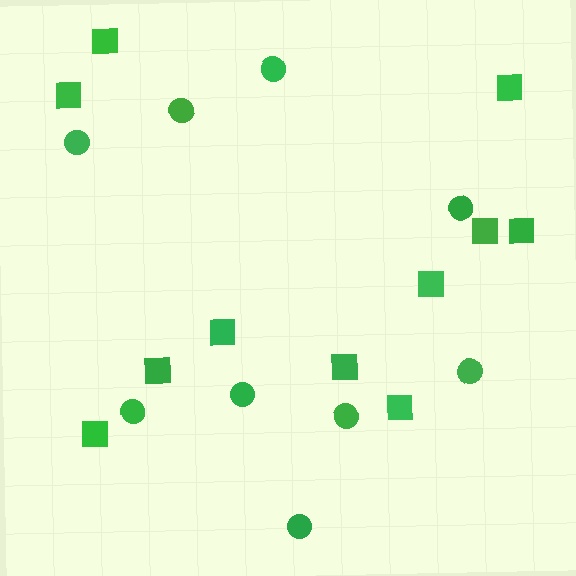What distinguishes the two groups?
There are 2 groups: one group of squares (11) and one group of circles (9).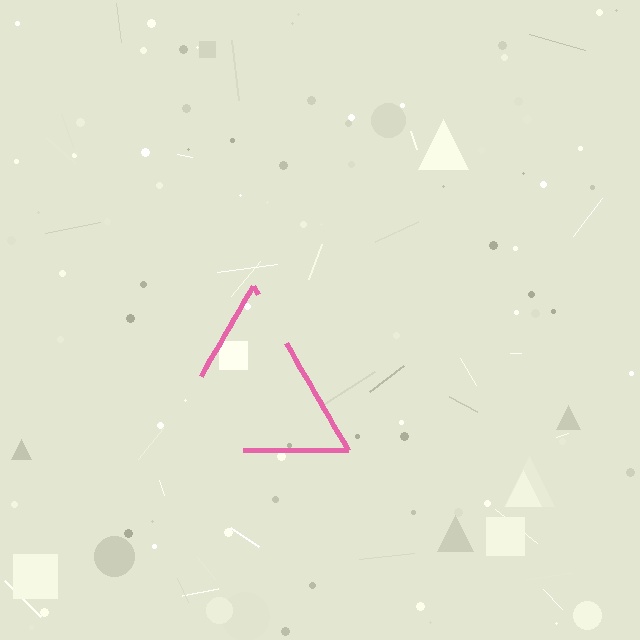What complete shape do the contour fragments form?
The contour fragments form a triangle.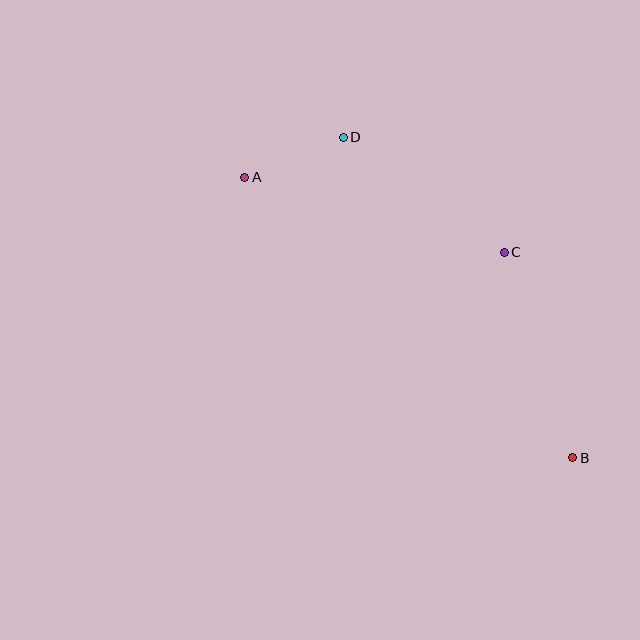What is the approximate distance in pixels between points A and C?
The distance between A and C is approximately 270 pixels.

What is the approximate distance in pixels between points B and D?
The distance between B and D is approximately 395 pixels.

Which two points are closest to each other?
Points A and D are closest to each other.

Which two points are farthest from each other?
Points A and B are farthest from each other.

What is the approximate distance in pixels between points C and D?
The distance between C and D is approximately 198 pixels.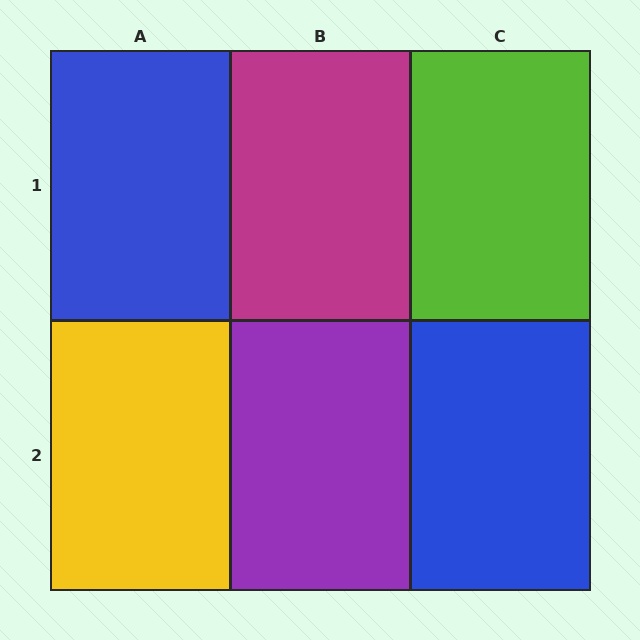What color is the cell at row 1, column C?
Lime.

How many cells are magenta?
1 cell is magenta.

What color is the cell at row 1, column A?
Blue.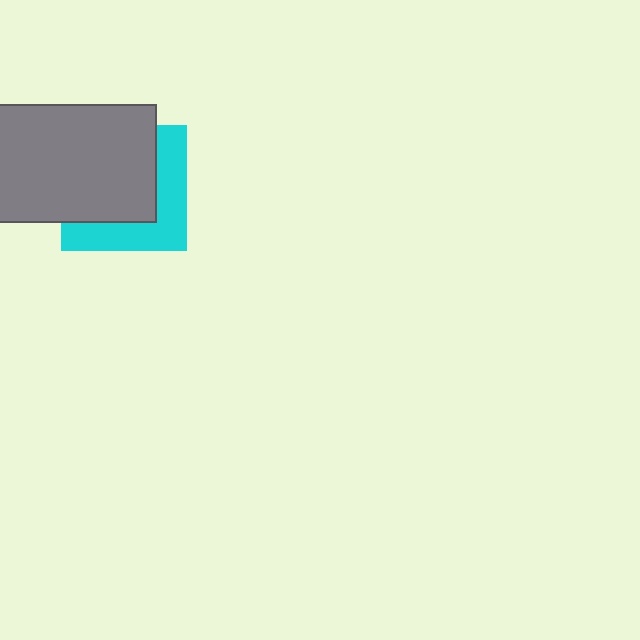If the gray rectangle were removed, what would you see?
You would see the complete cyan square.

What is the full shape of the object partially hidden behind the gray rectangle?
The partially hidden object is a cyan square.